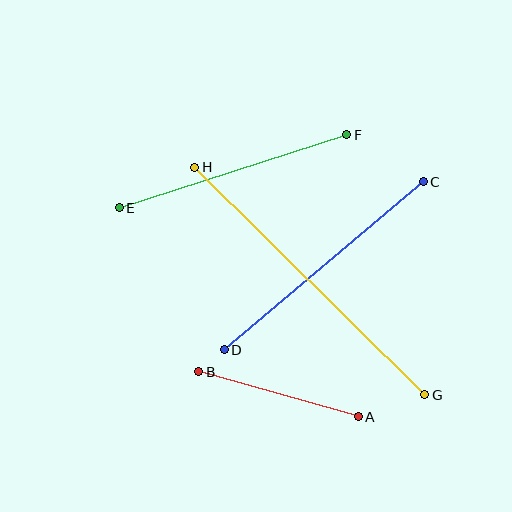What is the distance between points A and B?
The distance is approximately 165 pixels.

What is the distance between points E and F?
The distance is approximately 239 pixels.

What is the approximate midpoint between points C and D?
The midpoint is at approximately (324, 266) pixels.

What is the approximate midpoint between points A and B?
The midpoint is at approximately (278, 394) pixels.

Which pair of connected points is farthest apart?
Points G and H are farthest apart.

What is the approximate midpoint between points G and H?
The midpoint is at approximately (310, 281) pixels.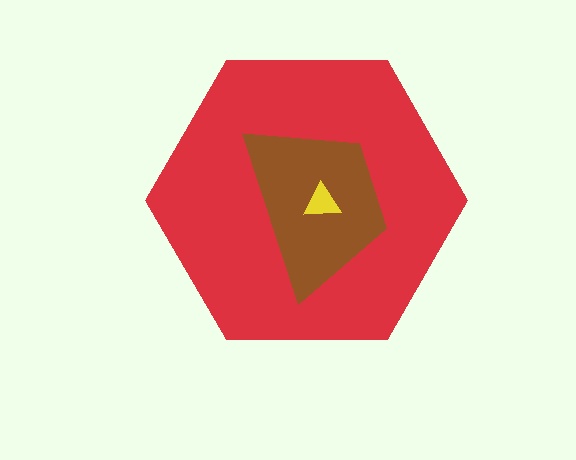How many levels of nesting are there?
3.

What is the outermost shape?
The red hexagon.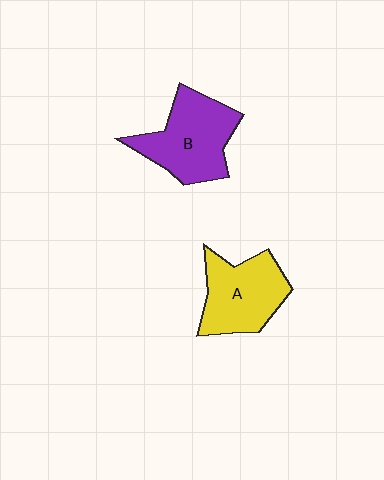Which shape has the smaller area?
Shape A (yellow).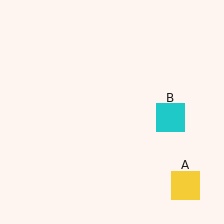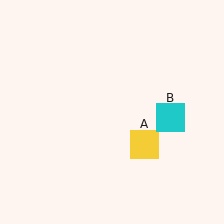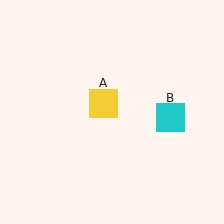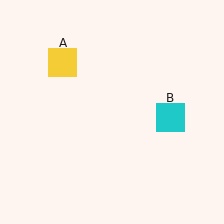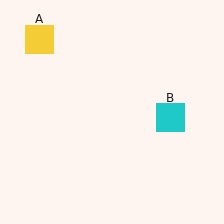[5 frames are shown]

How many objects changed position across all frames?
1 object changed position: yellow square (object A).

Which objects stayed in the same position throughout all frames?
Cyan square (object B) remained stationary.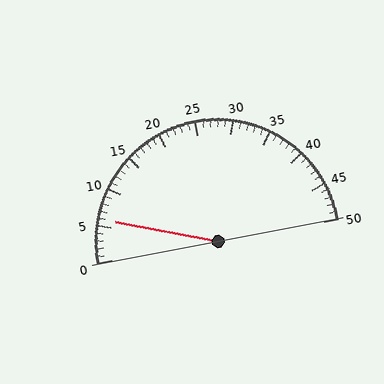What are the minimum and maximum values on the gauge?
The gauge ranges from 0 to 50.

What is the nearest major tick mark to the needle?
The nearest major tick mark is 5.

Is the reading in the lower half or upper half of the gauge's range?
The reading is in the lower half of the range (0 to 50).